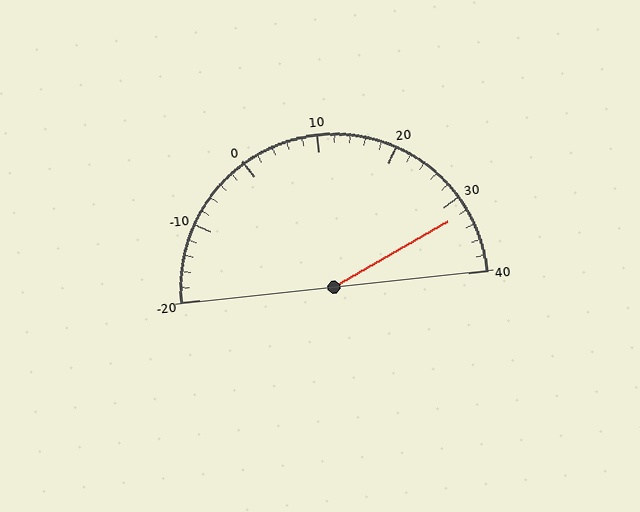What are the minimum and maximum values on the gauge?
The gauge ranges from -20 to 40.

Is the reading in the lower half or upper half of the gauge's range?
The reading is in the upper half of the range (-20 to 40).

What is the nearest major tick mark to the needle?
The nearest major tick mark is 30.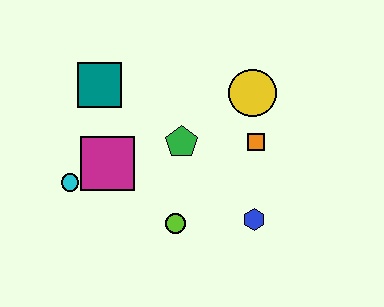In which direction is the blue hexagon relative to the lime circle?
The blue hexagon is to the right of the lime circle.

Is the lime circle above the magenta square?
No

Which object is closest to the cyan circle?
The magenta square is closest to the cyan circle.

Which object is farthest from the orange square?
The cyan circle is farthest from the orange square.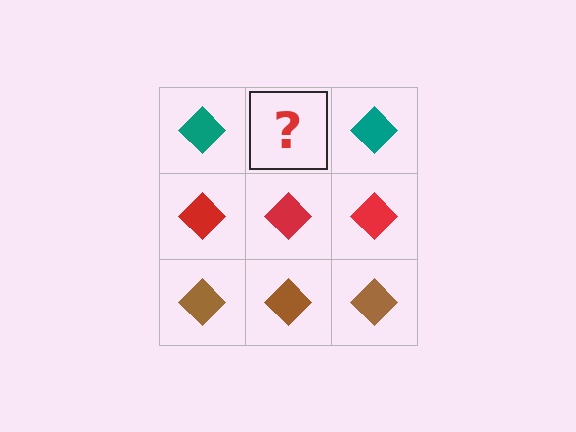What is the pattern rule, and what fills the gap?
The rule is that each row has a consistent color. The gap should be filled with a teal diamond.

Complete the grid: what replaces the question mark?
The question mark should be replaced with a teal diamond.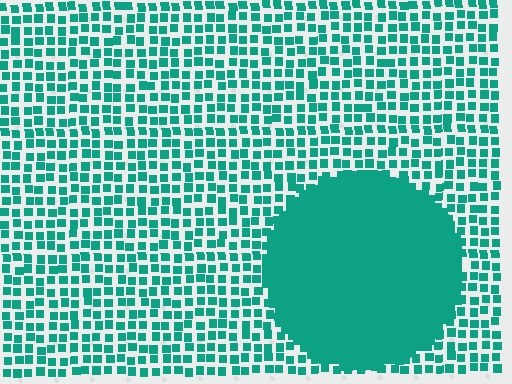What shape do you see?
I see a circle.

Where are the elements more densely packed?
The elements are more densely packed inside the circle boundary.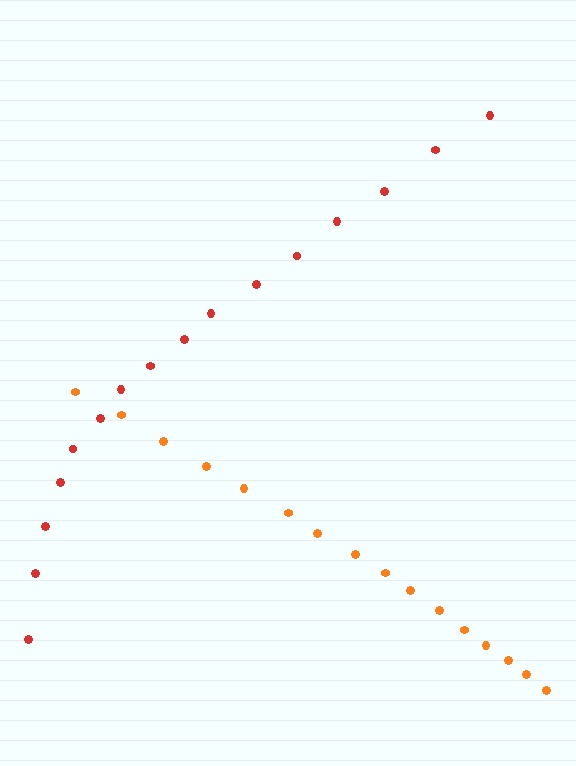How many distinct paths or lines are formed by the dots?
There are 2 distinct paths.